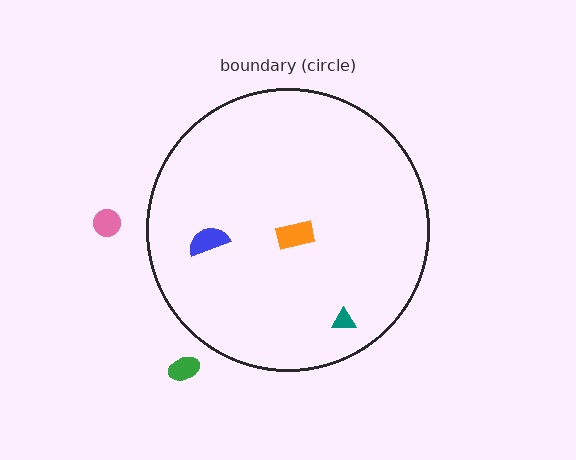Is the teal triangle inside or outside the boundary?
Inside.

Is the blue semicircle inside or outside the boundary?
Inside.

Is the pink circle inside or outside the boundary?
Outside.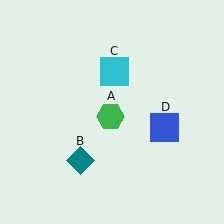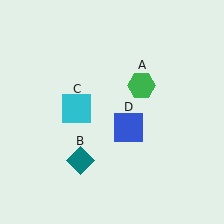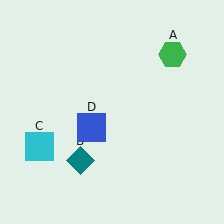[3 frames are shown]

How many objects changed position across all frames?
3 objects changed position: green hexagon (object A), cyan square (object C), blue square (object D).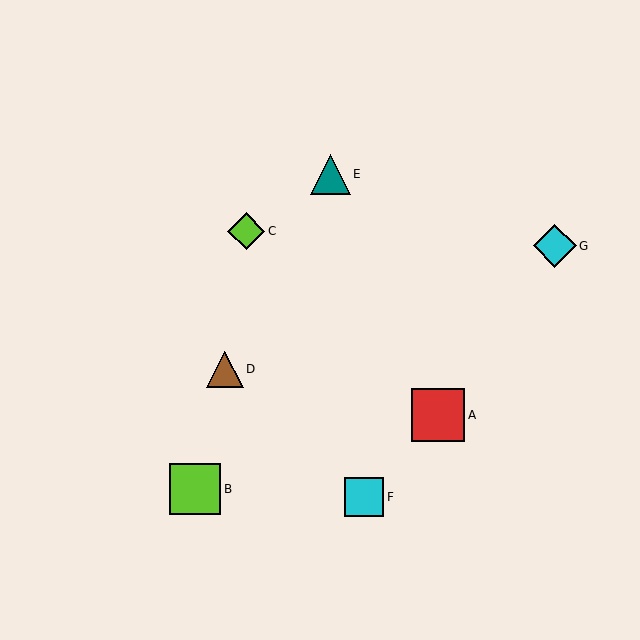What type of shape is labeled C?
Shape C is a lime diamond.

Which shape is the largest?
The red square (labeled A) is the largest.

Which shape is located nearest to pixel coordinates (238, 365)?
The brown triangle (labeled D) at (225, 370) is nearest to that location.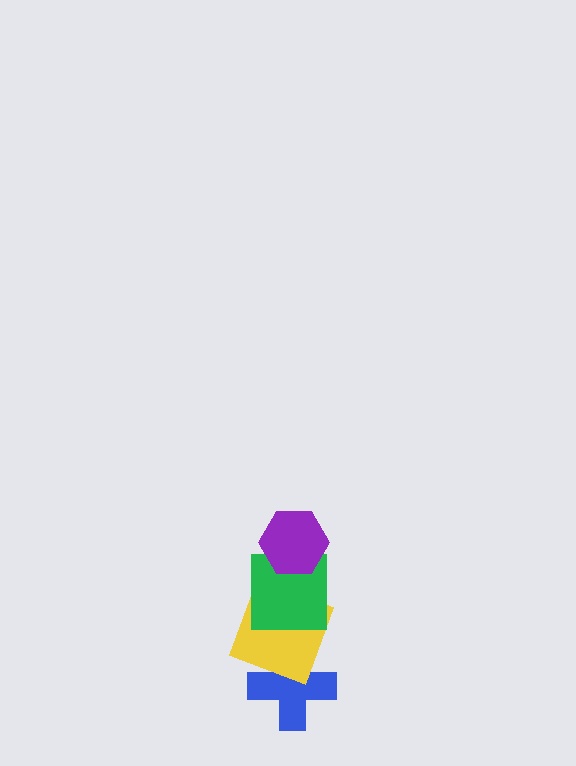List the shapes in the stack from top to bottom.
From top to bottom: the purple hexagon, the green square, the yellow square, the blue cross.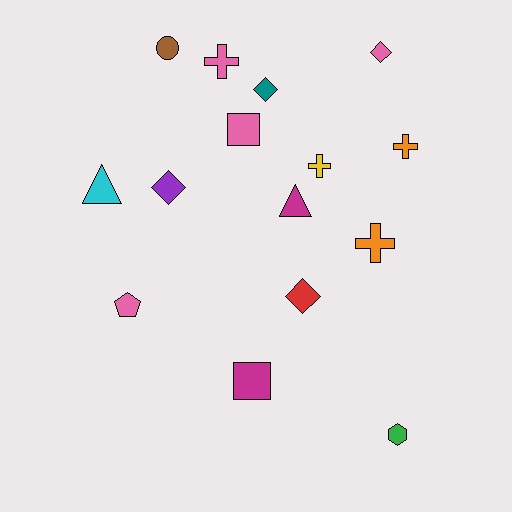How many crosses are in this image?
There are 4 crosses.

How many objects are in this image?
There are 15 objects.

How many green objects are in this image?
There is 1 green object.